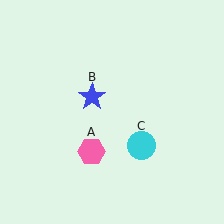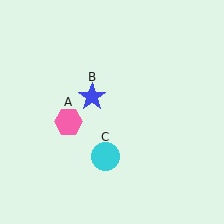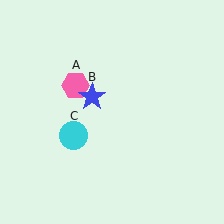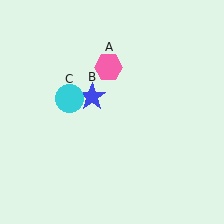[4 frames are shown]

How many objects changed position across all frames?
2 objects changed position: pink hexagon (object A), cyan circle (object C).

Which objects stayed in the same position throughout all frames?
Blue star (object B) remained stationary.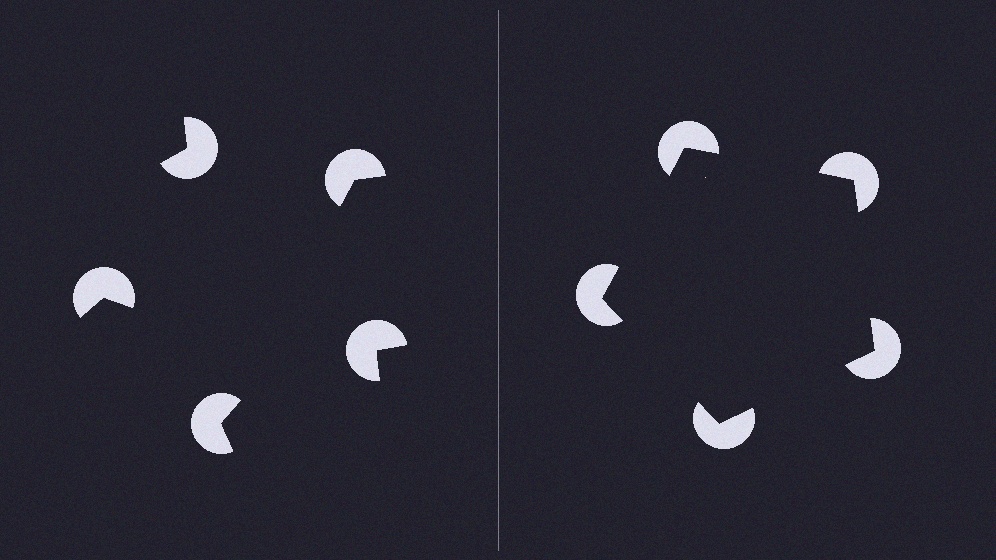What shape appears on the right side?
An illusory pentagon.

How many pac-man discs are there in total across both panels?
10 — 5 on each side.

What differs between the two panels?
The pac-man discs are positioned identically on both sides; only the wedge orientations differ. On the right they align to a pentagon; on the left they are misaligned.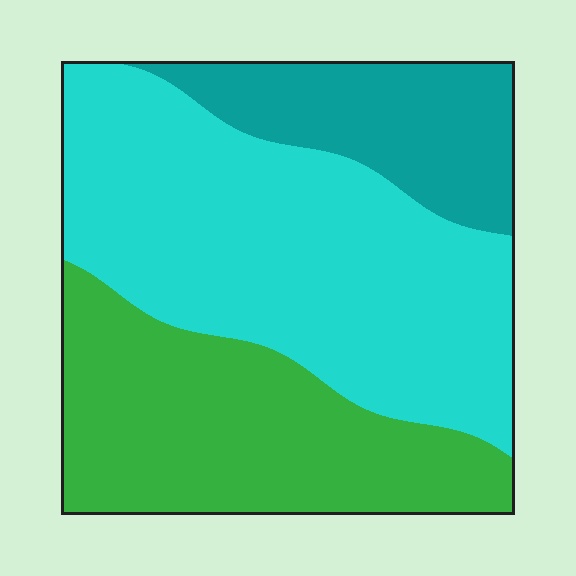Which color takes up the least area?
Teal, at roughly 20%.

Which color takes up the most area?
Cyan, at roughly 50%.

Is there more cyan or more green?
Cyan.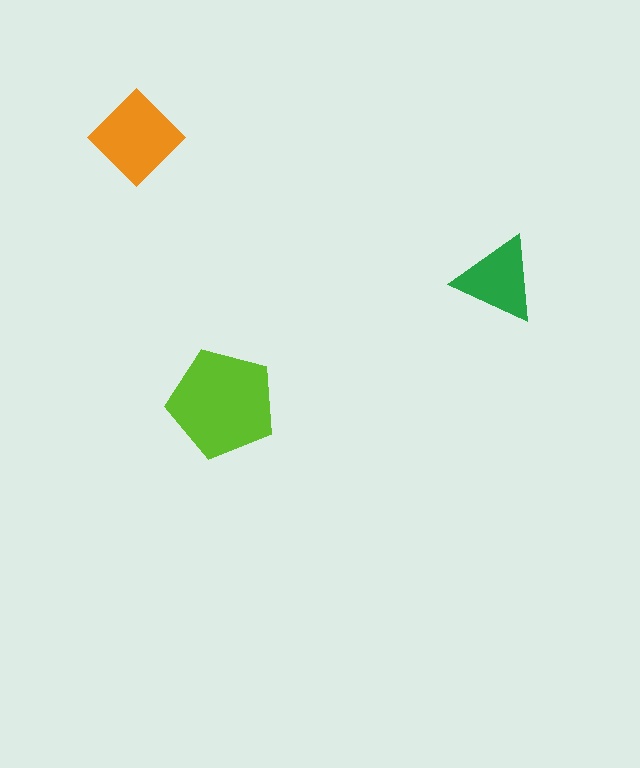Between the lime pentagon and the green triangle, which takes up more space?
The lime pentagon.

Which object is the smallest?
The green triangle.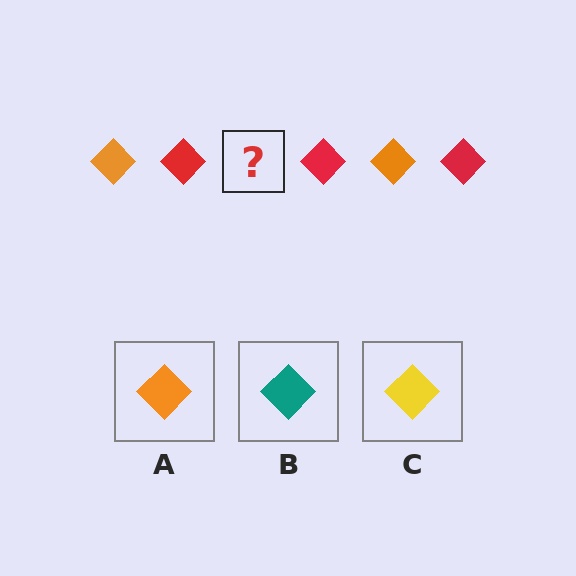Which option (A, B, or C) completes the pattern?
A.